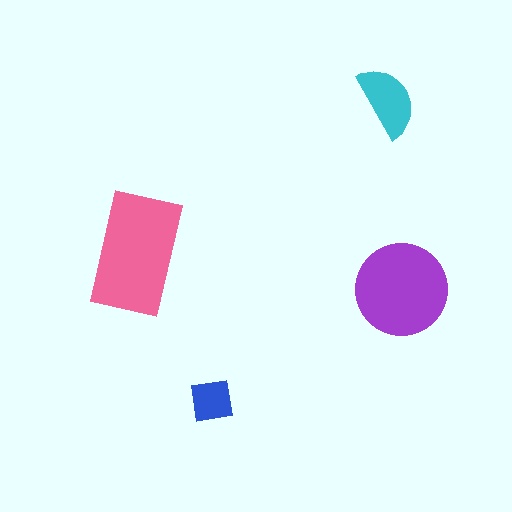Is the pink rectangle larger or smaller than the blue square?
Larger.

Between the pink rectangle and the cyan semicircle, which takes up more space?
The pink rectangle.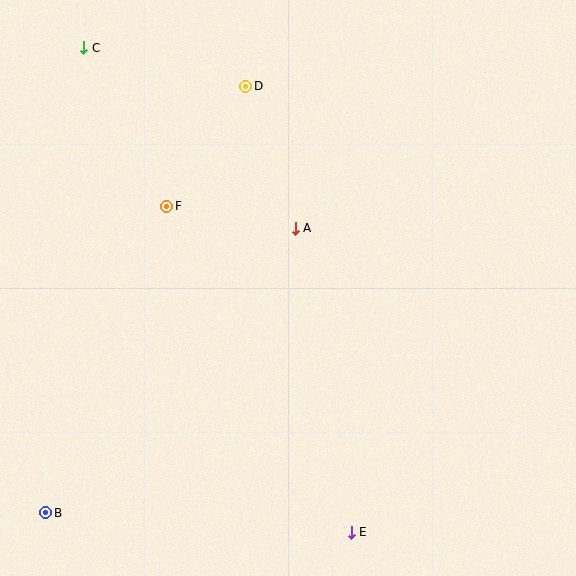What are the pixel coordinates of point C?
Point C is at (84, 48).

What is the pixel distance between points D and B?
The distance between D and B is 471 pixels.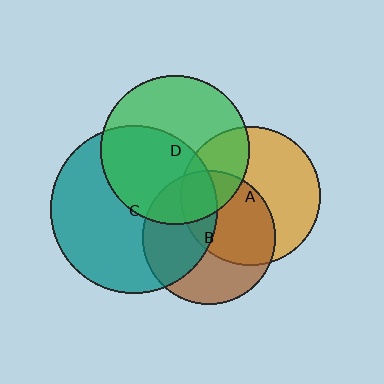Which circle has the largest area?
Circle C (teal).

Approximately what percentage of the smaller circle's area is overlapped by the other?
Approximately 15%.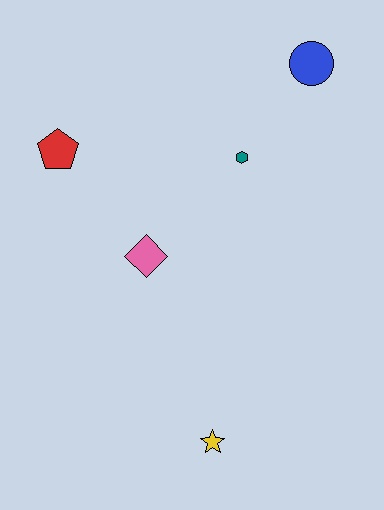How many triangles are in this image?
There are no triangles.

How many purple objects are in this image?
There are no purple objects.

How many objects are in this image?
There are 5 objects.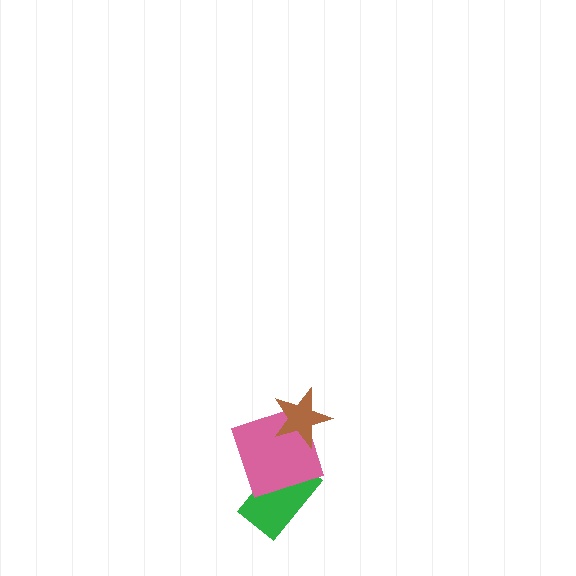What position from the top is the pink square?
The pink square is 2nd from the top.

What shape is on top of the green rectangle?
The pink square is on top of the green rectangle.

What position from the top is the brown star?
The brown star is 1st from the top.